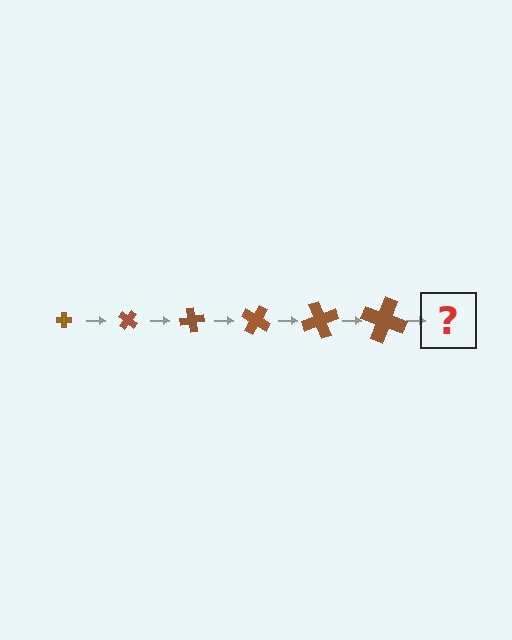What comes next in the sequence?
The next element should be a cross, larger than the previous one and rotated 240 degrees from the start.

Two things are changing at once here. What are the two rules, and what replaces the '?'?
The two rules are that the cross grows larger each step and it rotates 40 degrees each step. The '?' should be a cross, larger than the previous one and rotated 240 degrees from the start.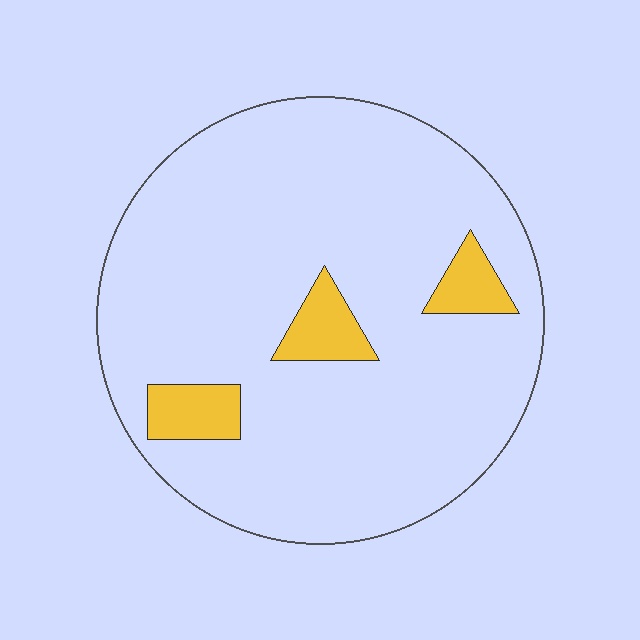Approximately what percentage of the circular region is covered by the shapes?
Approximately 10%.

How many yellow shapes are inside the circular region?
3.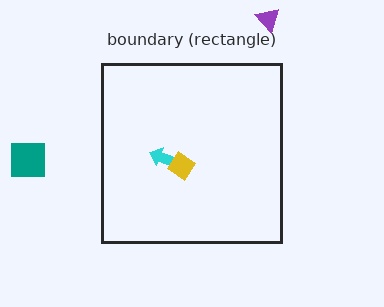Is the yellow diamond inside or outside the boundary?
Inside.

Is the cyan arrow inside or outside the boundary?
Inside.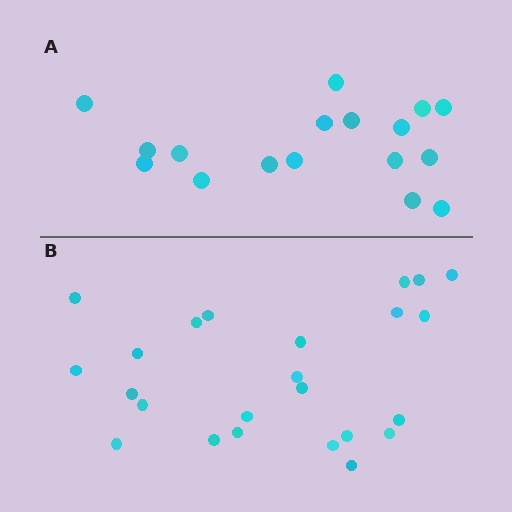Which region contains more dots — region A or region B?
Region B (the bottom region) has more dots.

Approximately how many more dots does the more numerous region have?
Region B has roughly 8 or so more dots than region A.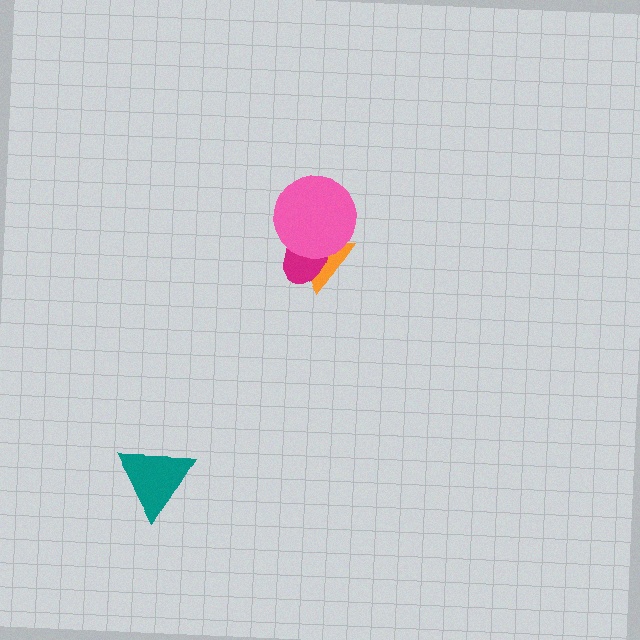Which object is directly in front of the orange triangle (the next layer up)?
The magenta ellipse is directly in front of the orange triangle.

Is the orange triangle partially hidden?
Yes, it is partially covered by another shape.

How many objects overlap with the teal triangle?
0 objects overlap with the teal triangle.